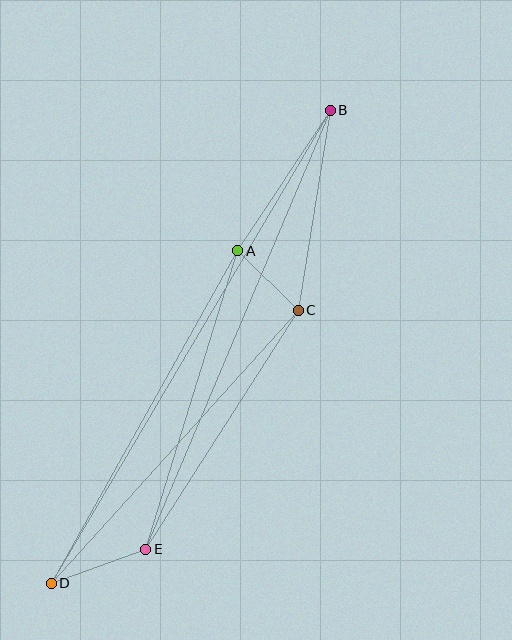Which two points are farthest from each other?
Points B and D are farthest from each other.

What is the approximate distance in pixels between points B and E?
The distance between B and E is approximately 476 pixels.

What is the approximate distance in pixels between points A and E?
The distance between A and E is approximately 312 pixels.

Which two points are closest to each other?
Points A and C are closest to each other.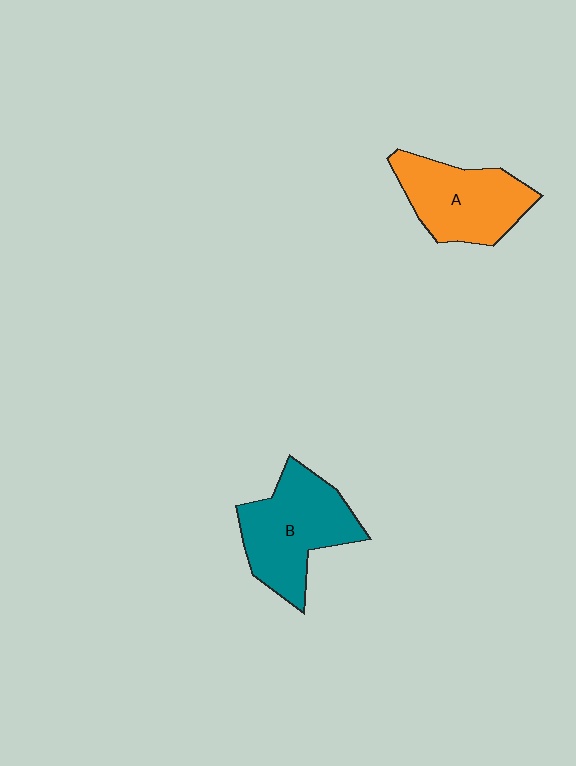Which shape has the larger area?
Shape B (teal).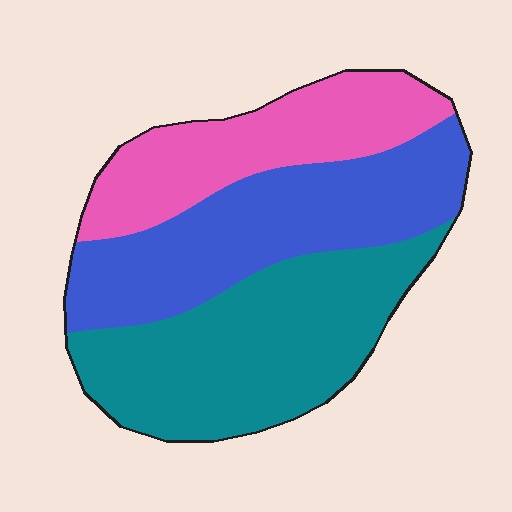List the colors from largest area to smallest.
From largest to smallest: teal, blue, pink.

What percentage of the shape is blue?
Blue covers 35% of the shape.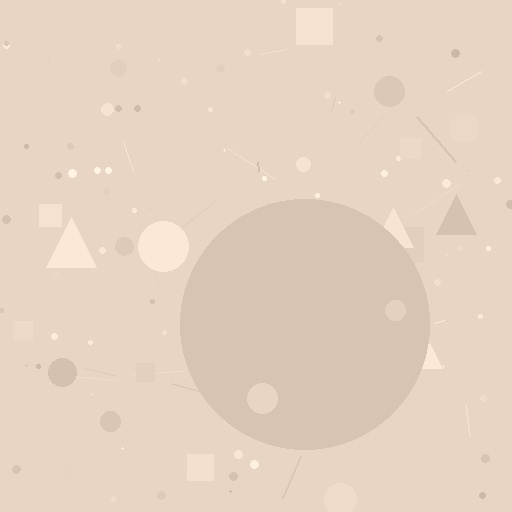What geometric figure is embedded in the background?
A circle is embedded in the background.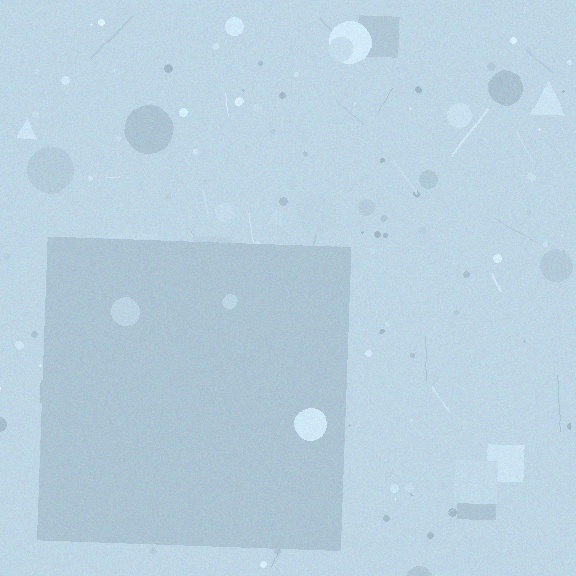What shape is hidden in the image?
A square is hidden in the image.